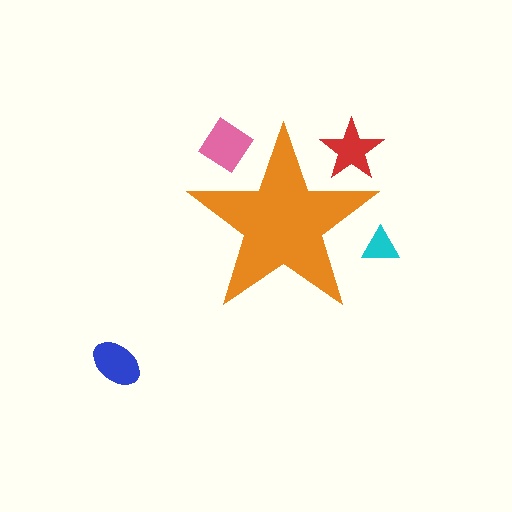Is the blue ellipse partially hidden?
No, the blue ellipse is fully visible.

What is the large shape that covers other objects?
An orange star.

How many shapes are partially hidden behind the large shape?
3 shapes are partially hidden.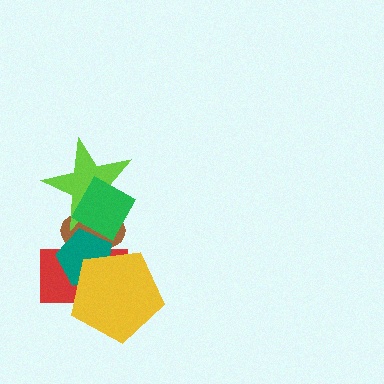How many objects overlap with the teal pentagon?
4 objects overlap with the teal pentagon.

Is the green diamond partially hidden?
Yes, it is partially covered by another shape.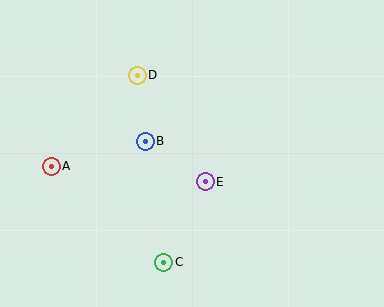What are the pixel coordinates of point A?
Point A is at (51, 166).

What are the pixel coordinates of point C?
Point C is at (164, 262).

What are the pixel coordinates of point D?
Point D is at (137, 75).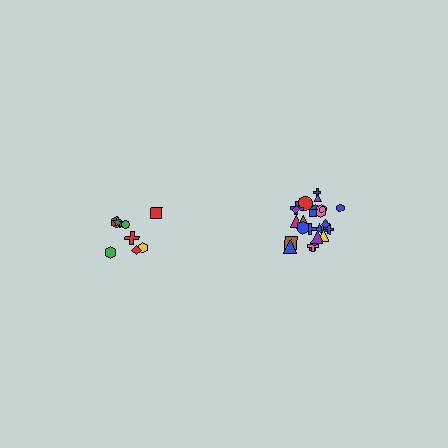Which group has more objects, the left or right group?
The right group.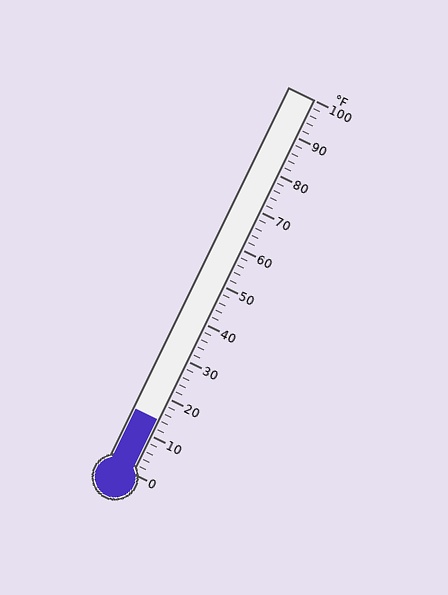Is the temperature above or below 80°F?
The temperature is below 80°F.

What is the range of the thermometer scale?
The thermometer scale ranges from 0°F to 100°F.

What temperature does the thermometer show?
The thermometer shows approximately 14°F.